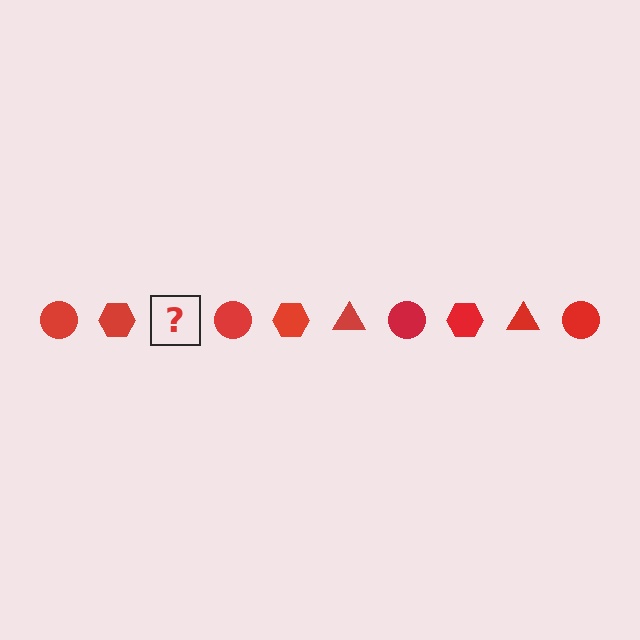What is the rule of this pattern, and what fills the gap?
The rule is that the pattern cycles through circle, hexagon, triangle shapes in red. The gap should be filled with a red triangle.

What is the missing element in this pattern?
The missing element is a red triangle.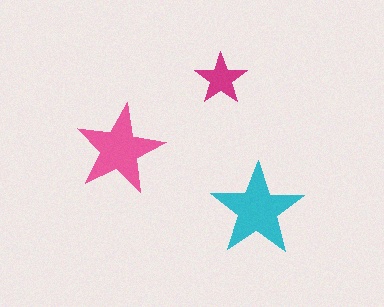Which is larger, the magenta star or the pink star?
The pink one.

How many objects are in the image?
There are 3 objects in the image.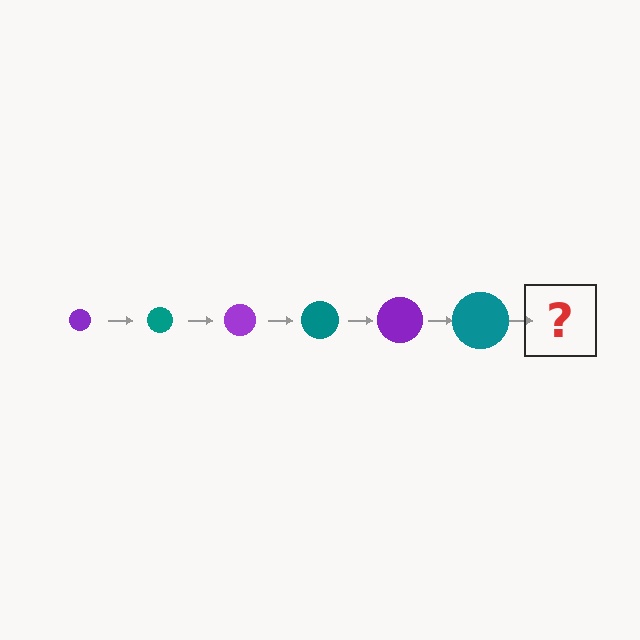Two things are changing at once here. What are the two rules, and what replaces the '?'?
The two rules are that the circle grows larger each step and the color cycles through purple and teal. The '?' should be a purple circle, larger than the previous one.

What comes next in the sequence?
The next element should be a purple circle, larger than the previous one.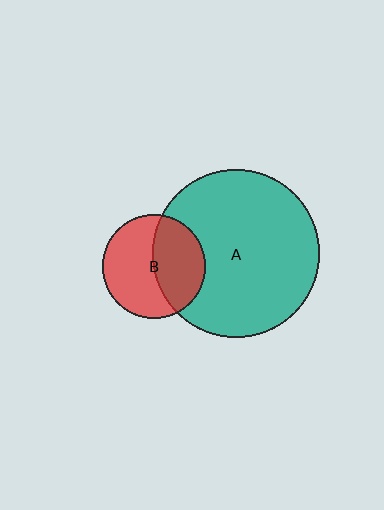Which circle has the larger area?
Circle A (teal).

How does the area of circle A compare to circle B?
Approximately 2.6 times.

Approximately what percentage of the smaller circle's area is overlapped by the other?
Approximately 45%.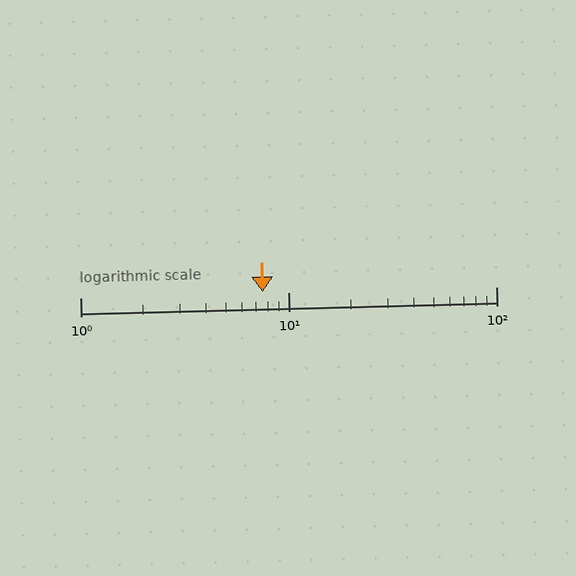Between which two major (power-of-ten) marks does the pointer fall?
The pointer is between 1 and 10.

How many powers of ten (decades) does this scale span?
The scale spans 2 decades, from 1 to 100.